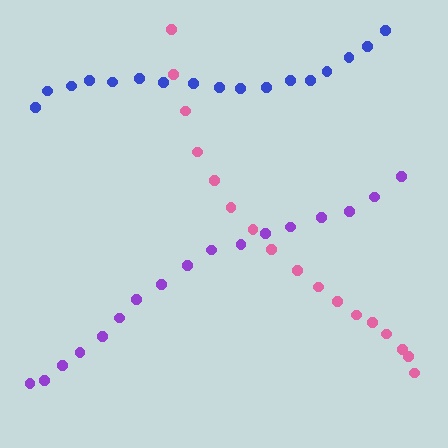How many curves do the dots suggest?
There are 3 distinct paths.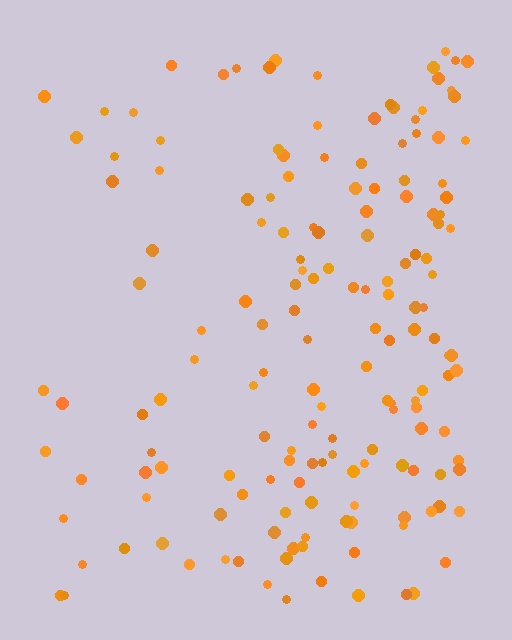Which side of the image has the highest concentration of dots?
The right.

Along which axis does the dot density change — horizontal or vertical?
Horizontal.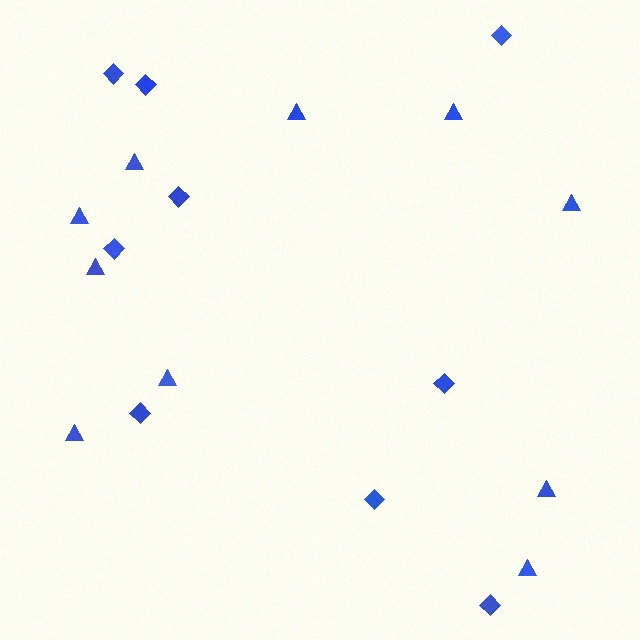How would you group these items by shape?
There are 2 groups: one group of triangles (10) and one group of diamonds (9).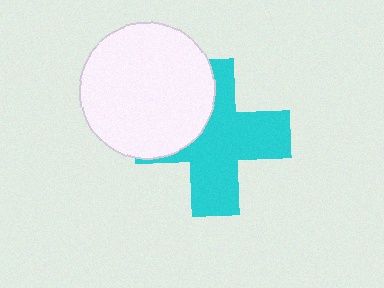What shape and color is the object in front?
The object in front is a white circle.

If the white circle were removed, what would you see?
You would see the complete cyan cross.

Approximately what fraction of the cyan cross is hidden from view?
Roughly 33% of the cyan cross is hidden behind the white circle.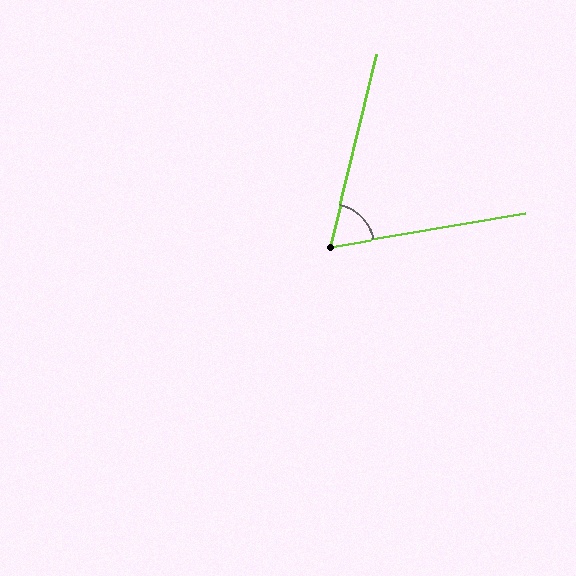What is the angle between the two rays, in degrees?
Approximately 67 degrees.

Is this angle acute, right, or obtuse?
It is acute.